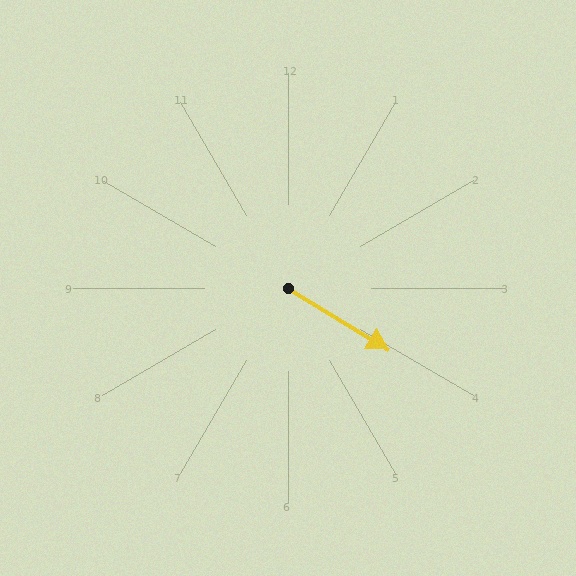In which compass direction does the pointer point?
Southeast.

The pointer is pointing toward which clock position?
Roughly 4 o'clock.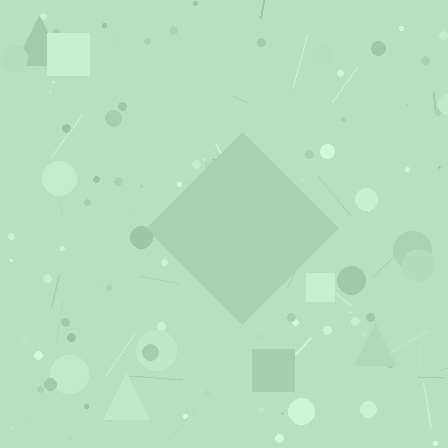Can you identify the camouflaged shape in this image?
The camouflaged shape is a diamond.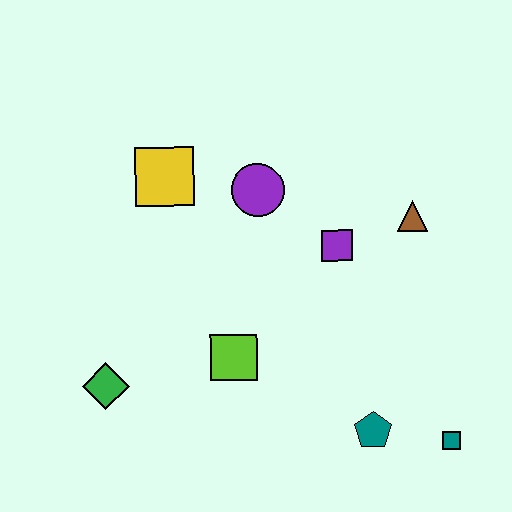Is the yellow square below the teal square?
No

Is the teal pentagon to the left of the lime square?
No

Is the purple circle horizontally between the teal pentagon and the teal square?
No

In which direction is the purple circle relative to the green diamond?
The purple circle is above the green diamond.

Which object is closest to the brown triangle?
The purple square is closest to the brown triangle.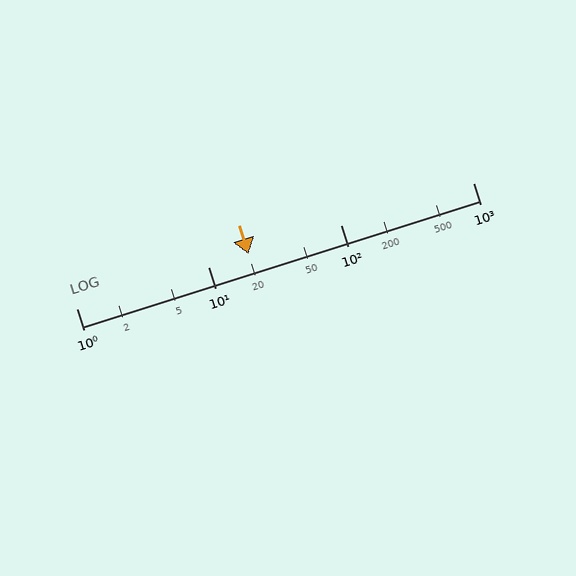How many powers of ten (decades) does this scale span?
The scale spans 3 decades, from 1 to 1000.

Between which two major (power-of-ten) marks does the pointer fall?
The pointer is between 10 and 100.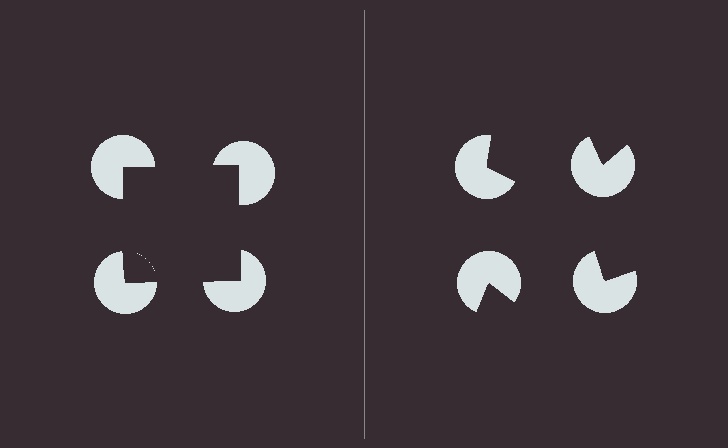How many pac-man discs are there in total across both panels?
8 — 4 on each side.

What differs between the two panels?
The pac-man discs are positioned identically on both sides; only the wedge orientations differ. On the left they align to a square; on the right they are misaligned.